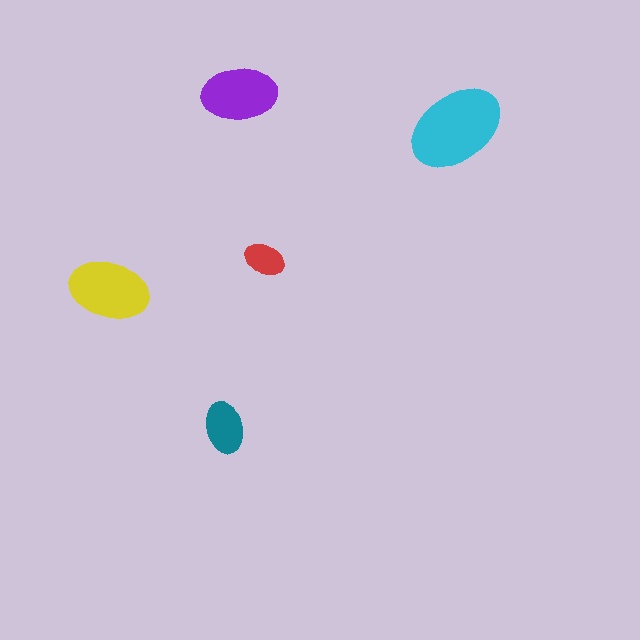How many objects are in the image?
There are 5 objects in the image.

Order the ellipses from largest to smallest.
the cyan one, the yellow one, the purple one, the teal one, the red one.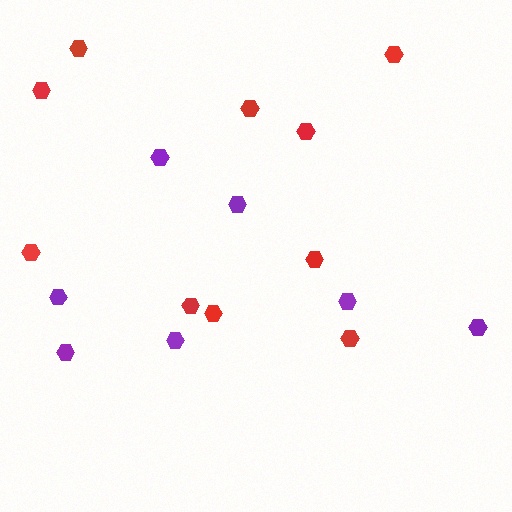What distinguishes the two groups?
There are 2 groups: one group of purple hexagons (7) and one group of red hexagons (10).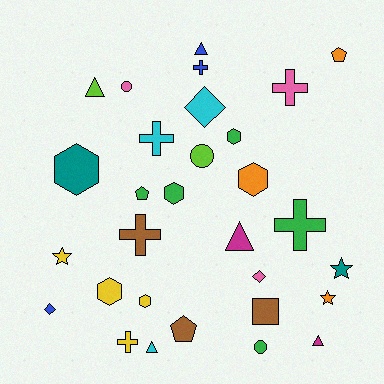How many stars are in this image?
There are 3 stars.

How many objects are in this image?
There are 30 objects.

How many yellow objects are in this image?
There are 4 yellow objects.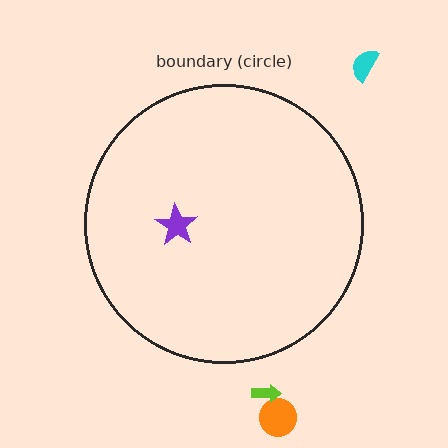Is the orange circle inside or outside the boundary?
Outside.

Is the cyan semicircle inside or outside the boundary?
Outside.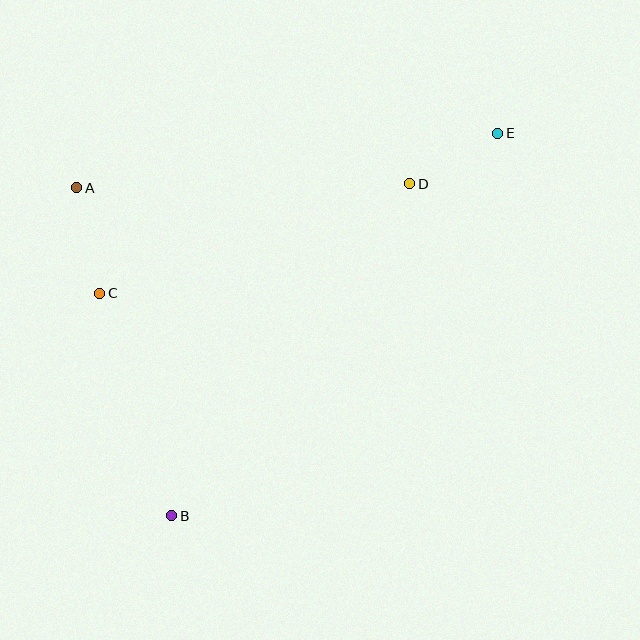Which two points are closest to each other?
Points D and E are closest to each other.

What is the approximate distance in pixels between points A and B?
The distance between A and B is approximately 341 pixels.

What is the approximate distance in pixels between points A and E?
The distance between A and E is approximately 424 pixels.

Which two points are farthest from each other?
Points B and E are farthest from each other.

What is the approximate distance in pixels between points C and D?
The distance between C and D is approximately 329 pixels.